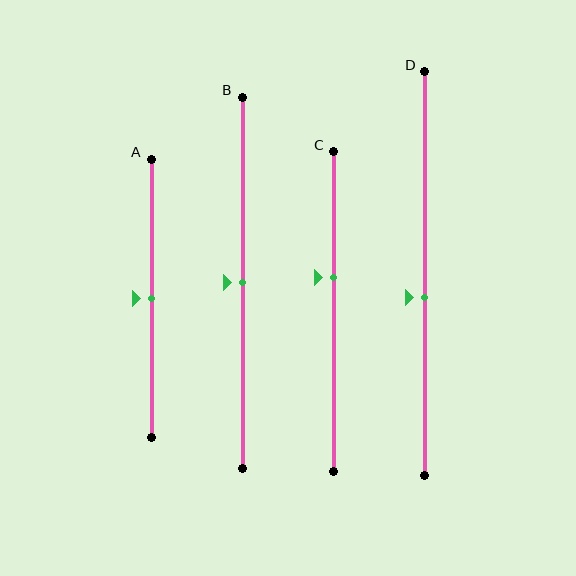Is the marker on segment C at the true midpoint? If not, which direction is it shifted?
No, the marker on segment C is shifted upward by about 11% of the segment length.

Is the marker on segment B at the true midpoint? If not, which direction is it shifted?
Yes, the marker on segment B is at the true midpoint.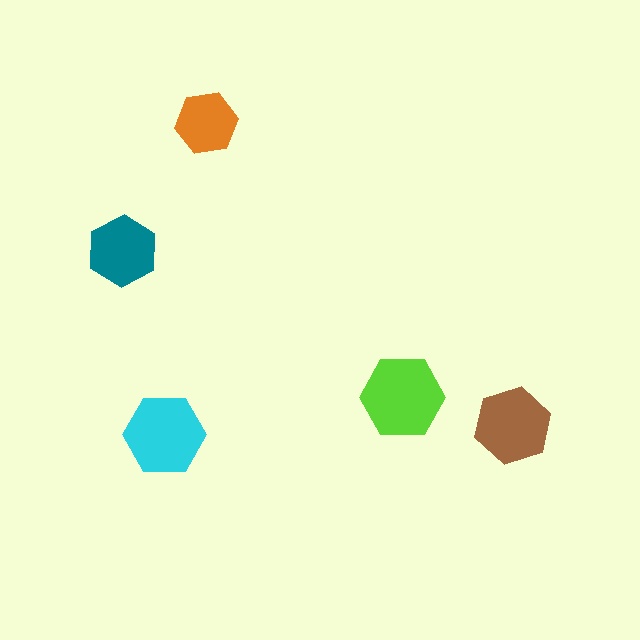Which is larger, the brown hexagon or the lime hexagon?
The lime one.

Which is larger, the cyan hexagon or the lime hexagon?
The lime one.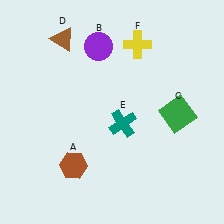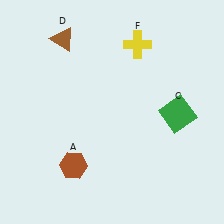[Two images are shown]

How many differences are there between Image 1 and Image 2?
There are 2 differences between the two images.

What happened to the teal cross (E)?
The teal cross (E) was removed in Image 2. It was in the bottom-right area of Image 1.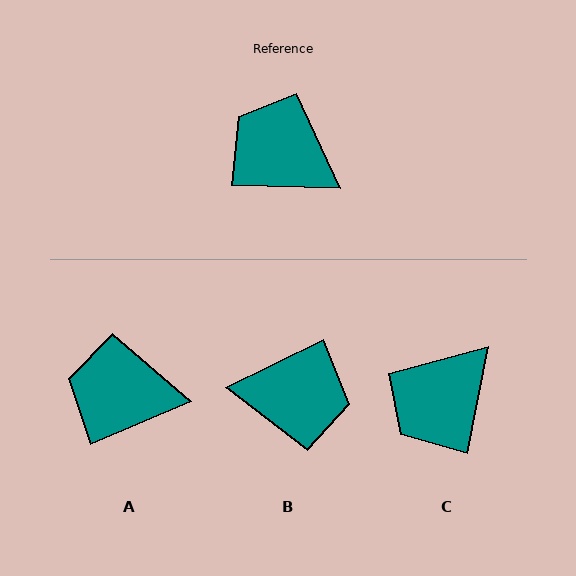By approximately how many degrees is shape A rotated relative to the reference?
Approximately 25 degrees counter-clockwise.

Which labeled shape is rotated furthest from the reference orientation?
B, about 153 degrees away.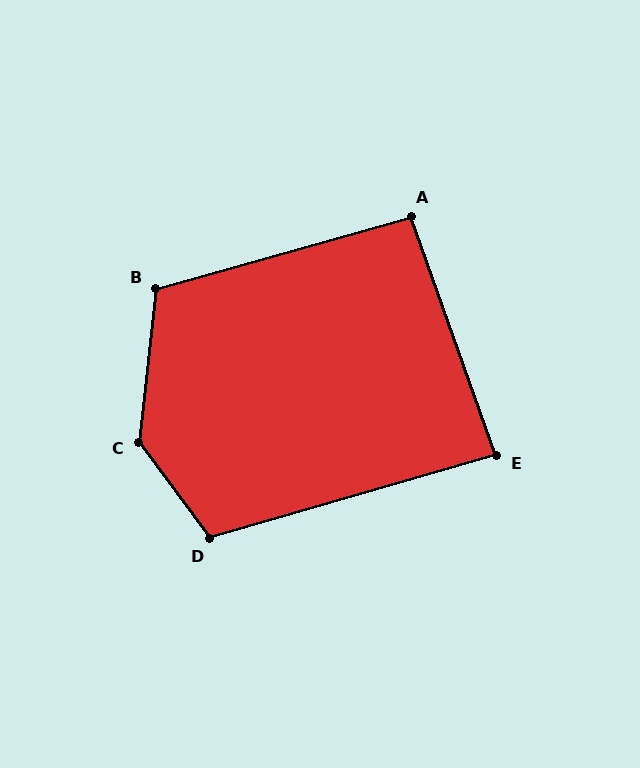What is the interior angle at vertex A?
Approximately 94 degrees (approximately right).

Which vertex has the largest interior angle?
C, at approximately 138 degrees.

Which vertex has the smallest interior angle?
E, at approximately 87 degrees.